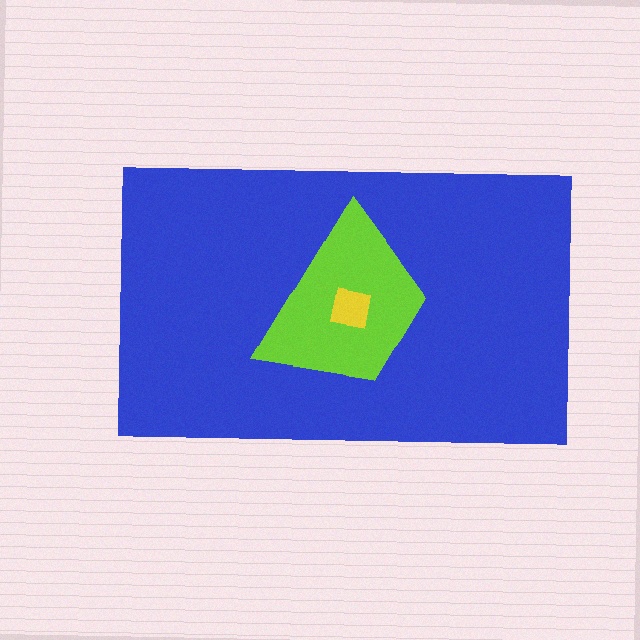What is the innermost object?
The yellow square.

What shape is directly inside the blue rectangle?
The lime trapezoid.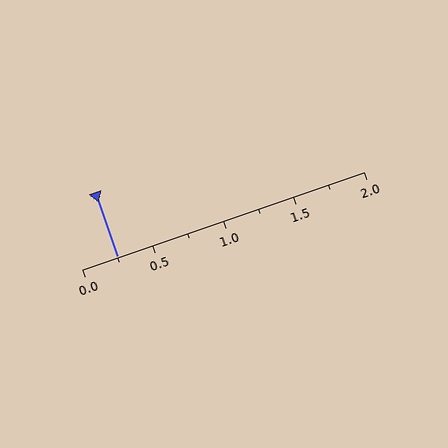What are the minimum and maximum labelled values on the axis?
The axis runs from 0.0 to 2.0.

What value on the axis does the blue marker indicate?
The marker indicates approximately 0.25.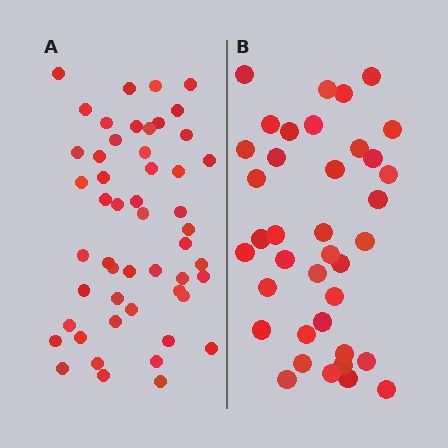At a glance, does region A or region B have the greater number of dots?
Region A (the left region) has more dots.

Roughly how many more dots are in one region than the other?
Region A has approximately 15 more dots than region B.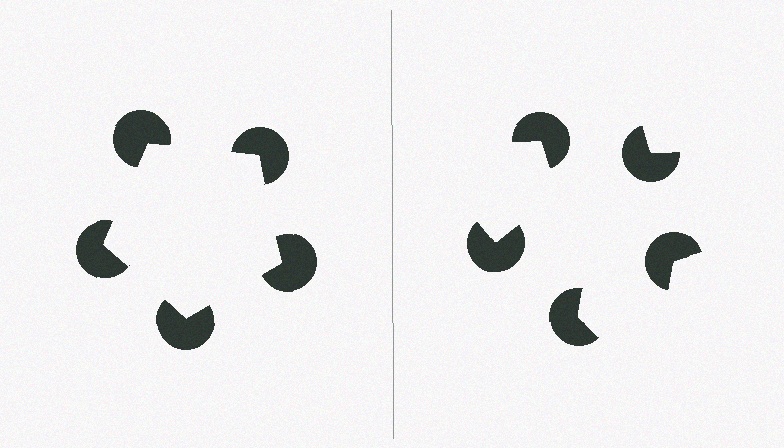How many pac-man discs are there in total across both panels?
10 — 5 on each side.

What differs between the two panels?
The pac-man discs are positioned identically on both sides; only the wedge orientations differ. On the left they align to a pentagon; on the right they are misaligned.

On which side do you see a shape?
An illusory pentagon appears on the left side. On the right side the wedge cuts are rotated, so no coherent shape forms.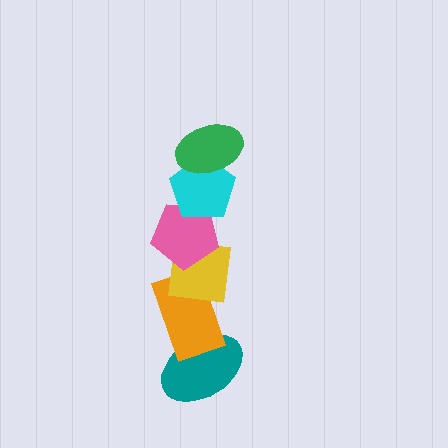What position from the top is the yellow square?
The yellow square is 4th from the top.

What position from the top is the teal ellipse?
The teal ellipse is 6th from the top.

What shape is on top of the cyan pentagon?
The green ellipse is on top of the cyan pentagon.